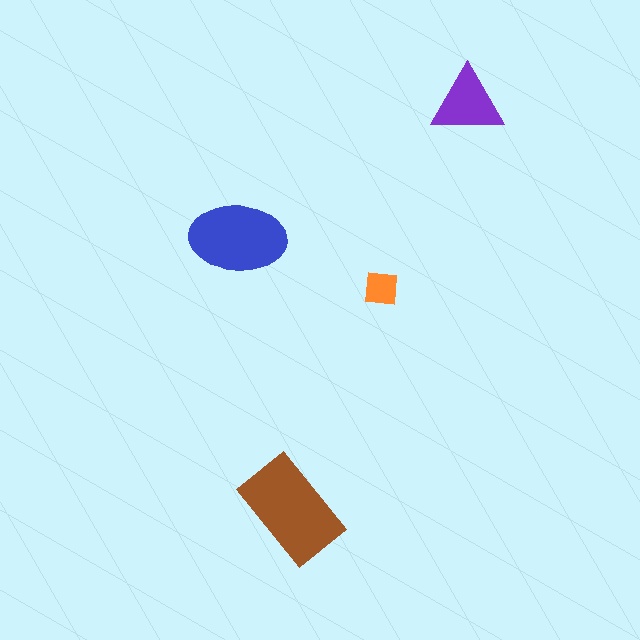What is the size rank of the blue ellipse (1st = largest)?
2nd.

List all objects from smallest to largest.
The orange square, the purple triangle, the blue ellipse, the brown rectangle.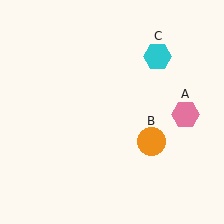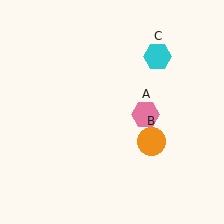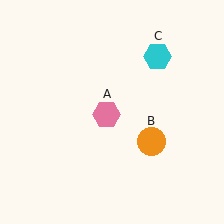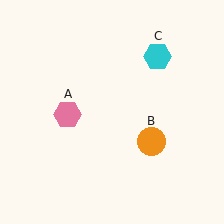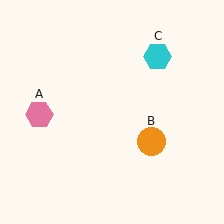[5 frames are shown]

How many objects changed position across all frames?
1 object changed position: pink hexagon (object A).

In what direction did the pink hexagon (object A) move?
The pink hexagon (object A) moved left.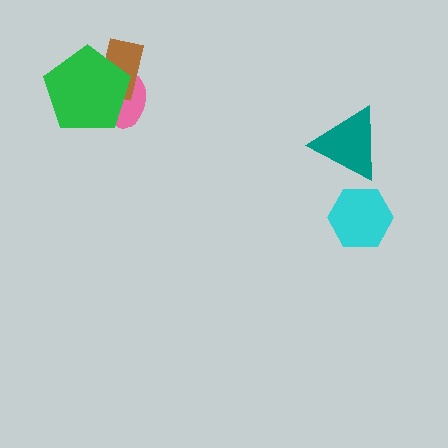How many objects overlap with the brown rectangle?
2 objects overlap with the brown rectangle.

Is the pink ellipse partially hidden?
Yes, it is partially covered by another shape.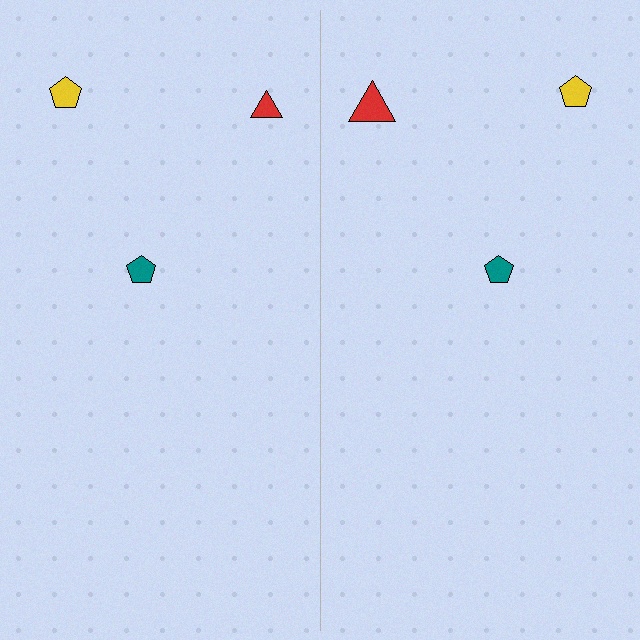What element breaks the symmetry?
The red triangle on the right side has a different size than its mirror counterpart.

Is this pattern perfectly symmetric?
No, the pattern is not perfectly symmetric. The red triangle on the right side has a different size than its mirror counterpart.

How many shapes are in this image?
There are 6 shapes in this image.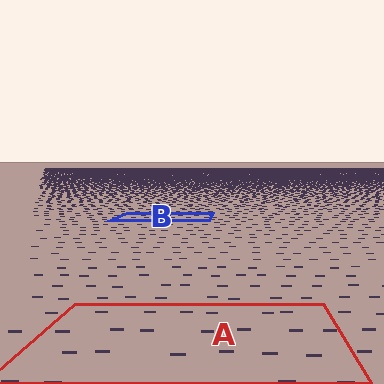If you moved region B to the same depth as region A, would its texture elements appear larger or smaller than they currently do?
They would appear larger. At a closer depth, the same texture elements are projected at a bigger on-screen size.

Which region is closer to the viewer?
Region A is closer. The texture elements there are larger and more spread out.